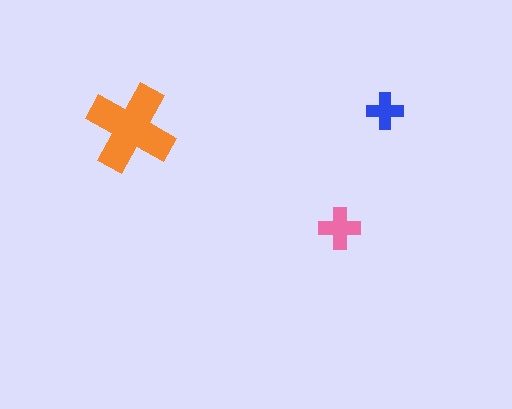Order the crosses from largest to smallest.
the orange one, the pink one, the blue one.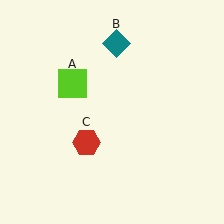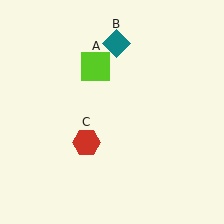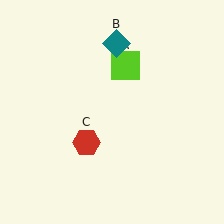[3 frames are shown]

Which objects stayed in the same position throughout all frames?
Teal diamond (object B) and red hexagon (object C) remained stationary.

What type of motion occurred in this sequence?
The lime square (object A) rotated clockwise around the center of the scene.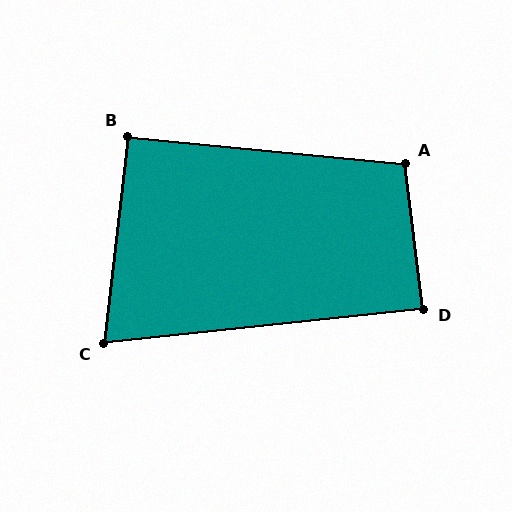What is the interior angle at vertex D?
Approximately 89 degrees (approximately right).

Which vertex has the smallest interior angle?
C, at approximately 77 degrees.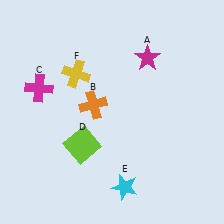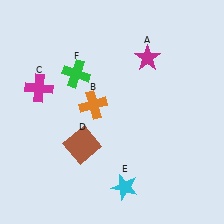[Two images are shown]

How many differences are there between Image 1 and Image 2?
There are 2 differences between the two images.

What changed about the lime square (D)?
In Image 1, D is lime. In Image 2, it changed to brown.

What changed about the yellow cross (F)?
In Image 1, F is yellow. In Image 2, it changed to green.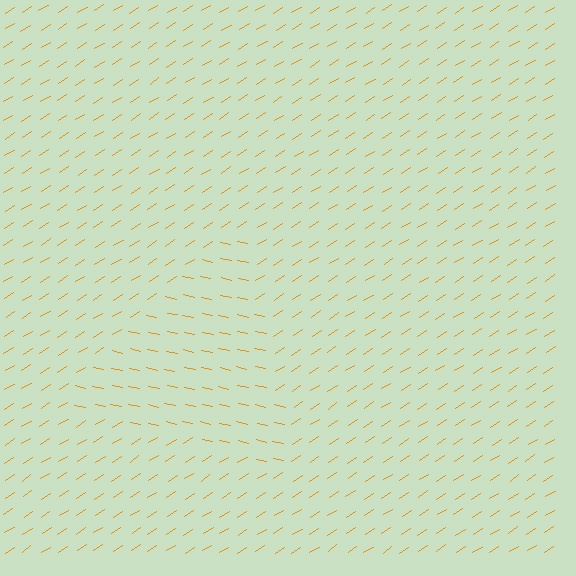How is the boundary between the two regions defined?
The boundary is defined purely by a change in line orientation (approximately 45 degrees difference). All lines are the same color and thickness.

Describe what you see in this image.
The image is filled with small orange line segments. A triangle region in the image has lines oriented differently from the surrounding lines, creating a visible texture boundary.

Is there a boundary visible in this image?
Yes, there is a texture boundary formed by a change in line orientation.